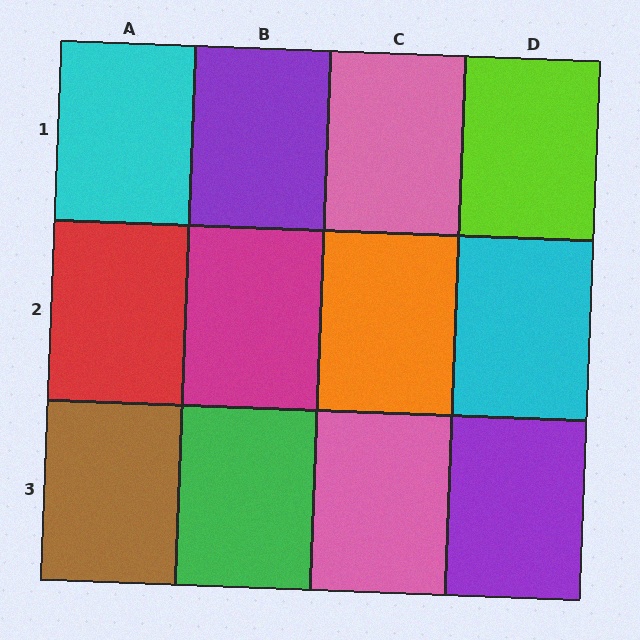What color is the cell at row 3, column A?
Brown.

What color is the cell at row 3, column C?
Pink.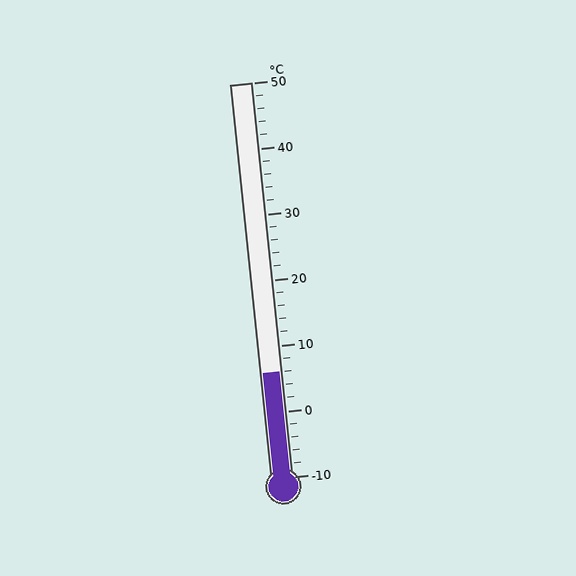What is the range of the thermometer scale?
The thermometer scale ranges from -10°C to 50°C.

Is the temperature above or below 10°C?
The temperature is below 10°C.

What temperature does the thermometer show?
The thermometer shows approximately 6°C.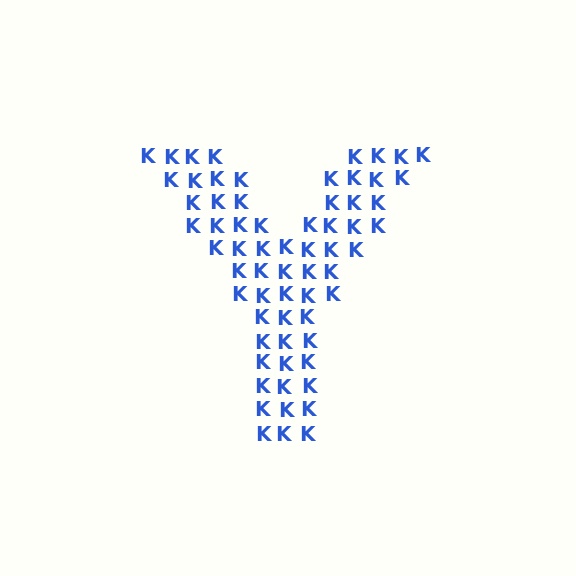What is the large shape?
The large shape is the letter Y.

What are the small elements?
The small elements are letter K's.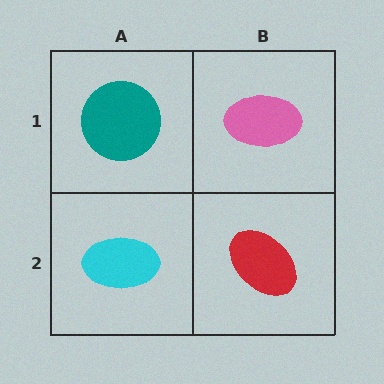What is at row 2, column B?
A red ellipse.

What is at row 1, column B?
A pink ellipse.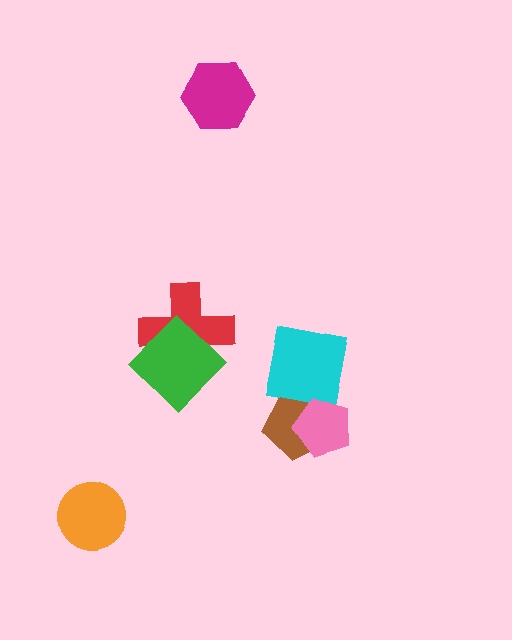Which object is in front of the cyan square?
The pink pentagon is in front of the cyan square.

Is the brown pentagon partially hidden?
Yes, it is partially covered by another shape.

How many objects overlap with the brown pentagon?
2 objects overlap with the brown pentagon.